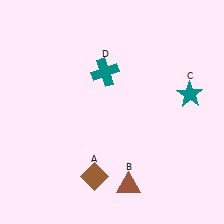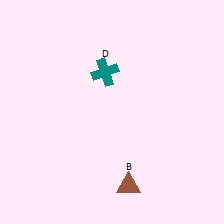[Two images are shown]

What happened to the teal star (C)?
The teal star (C) was removed in Image 2. It was in the top-right area of Image 1.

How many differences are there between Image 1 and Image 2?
There are 2 differences between the two images.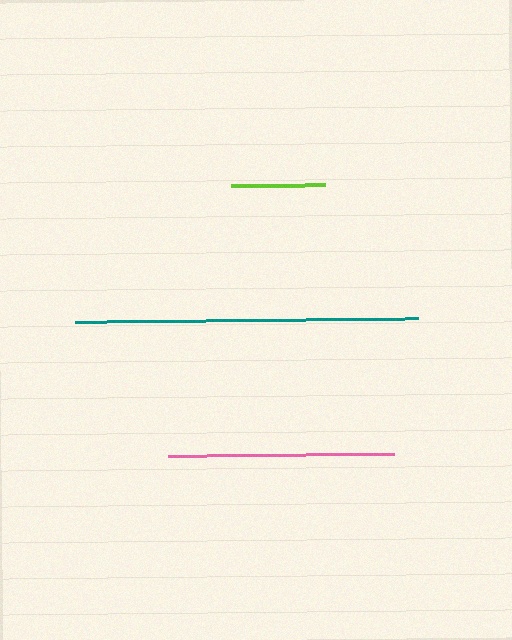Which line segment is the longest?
The teal line is the longest at approximately 343 pixels.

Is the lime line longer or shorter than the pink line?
The pink line is longer than the lime line.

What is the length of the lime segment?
The lime segment is approximately 94 pixels long.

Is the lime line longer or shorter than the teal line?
The teal line is longer than the lime line.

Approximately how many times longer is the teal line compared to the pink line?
The teal line is approximately 1.5 times the length of the pink line.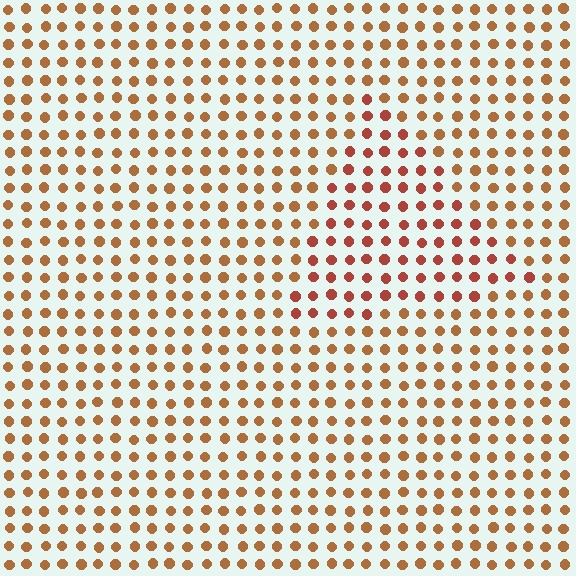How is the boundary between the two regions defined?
The boundary is defined purely by a slight shift in hue (about 24 degrees). Spacing, size, and orientation are identical on both sides.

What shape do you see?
I see a triangle.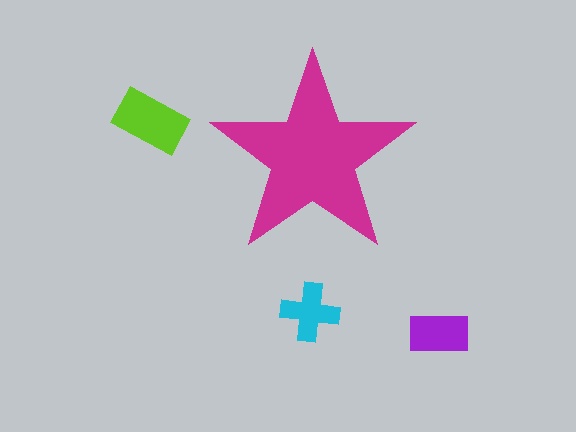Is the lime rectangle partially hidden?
No, the lime rectangle is fully visible.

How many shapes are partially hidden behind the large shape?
0 shapes are partially hidden.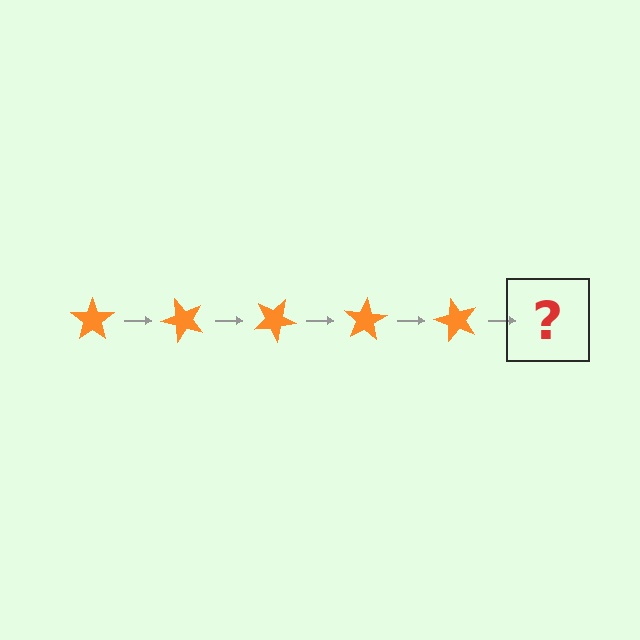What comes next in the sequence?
The next element should be an orange star rotated 250 degrees.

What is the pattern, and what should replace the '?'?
The pattern is that the star rotates 50 degrees each step. The '?' should be an orange star rotated 250 degrees.